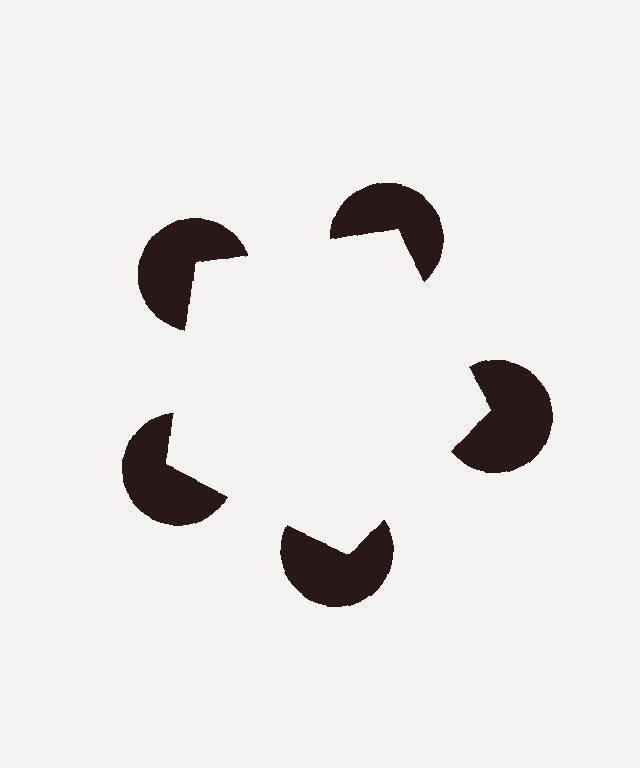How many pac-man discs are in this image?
There are 5 — one at each vertex of the illusory pentagon.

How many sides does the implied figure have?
5 sides.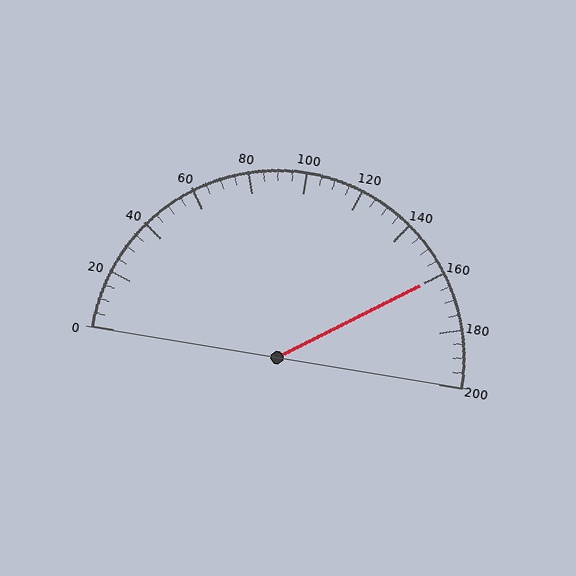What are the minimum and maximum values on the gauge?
The gauge ranges from 0 to 200.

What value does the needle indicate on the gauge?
The needle indicates approximately 160.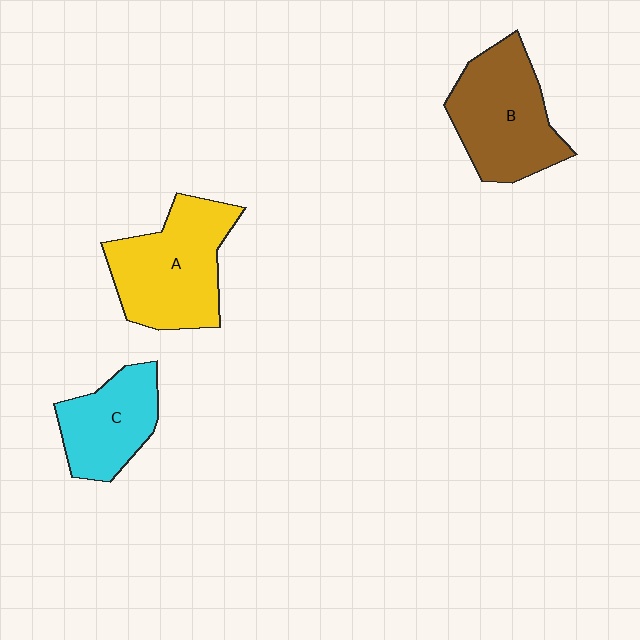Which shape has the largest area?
Shape A (yellow).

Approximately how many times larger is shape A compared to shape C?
Approximately 1.5 times.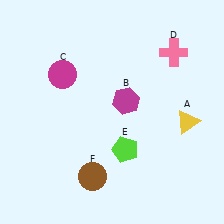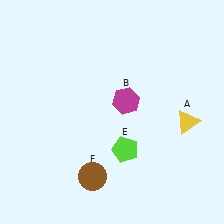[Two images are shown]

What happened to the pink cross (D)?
The pink cross (D) was removed in Image 2. It was in the top-right area of Image 1.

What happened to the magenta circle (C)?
The magenta circle (C) was removed in Image 2. It was in the top-left area of Image 1.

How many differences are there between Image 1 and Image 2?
There are 2 differences between the two images.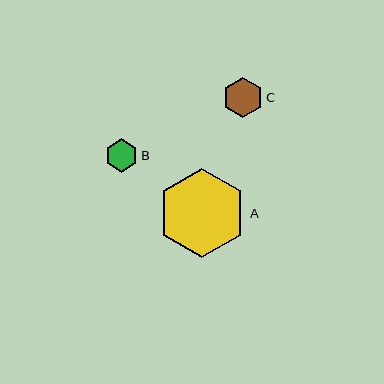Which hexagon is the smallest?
Hexagon B is the smallest with a size of approximately 33 pixels.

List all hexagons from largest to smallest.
From largest to smallest: A, C, B.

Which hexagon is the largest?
Hexagon A is the largest with a size of approximately 89 pixels.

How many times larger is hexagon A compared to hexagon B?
Hexagon A is approximately 2.7 times the size of hexagon B.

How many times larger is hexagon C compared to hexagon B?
Hexagon C is approximately 1.2 times the size of hexagon B.